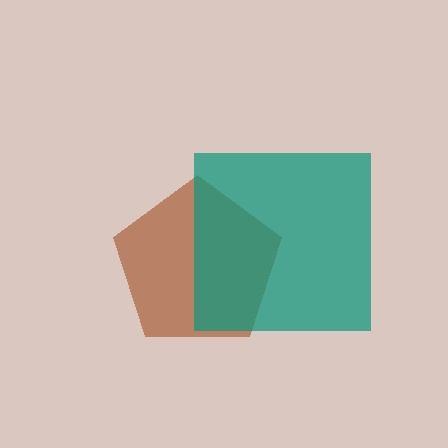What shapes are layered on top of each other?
The layered shapes are: a brown pentagon, a teal square.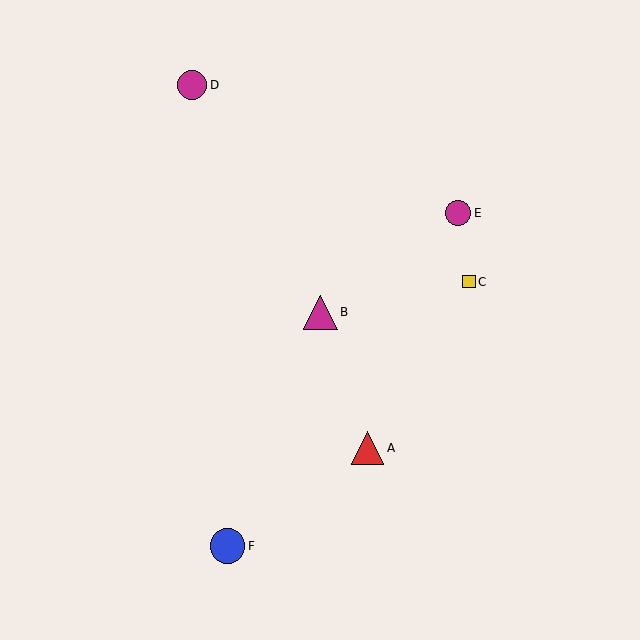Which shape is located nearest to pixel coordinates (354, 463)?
The red triangle (labeled A) at (368, 448) is nearest to that location.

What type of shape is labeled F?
Shape F is a blue circle.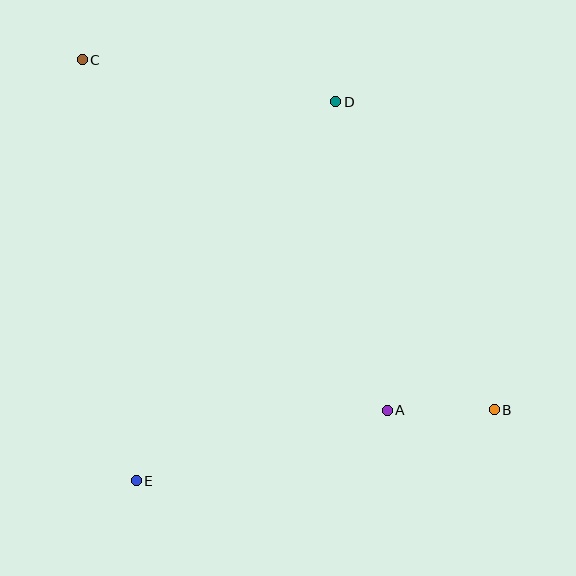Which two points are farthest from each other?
Points B and C are farthest from each other.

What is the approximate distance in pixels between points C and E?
The distance between C and E is approximately 424 pixels.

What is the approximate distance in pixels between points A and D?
The distance between A and D is approximately 313 pixels.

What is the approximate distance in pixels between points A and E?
The distance between A and E is approximately 260 pixels.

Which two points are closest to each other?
Points A and B are closest to each other.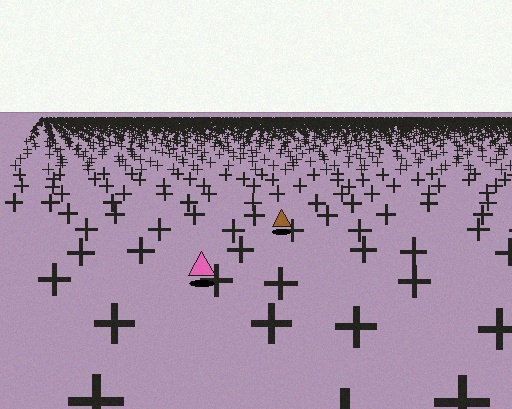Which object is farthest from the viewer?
The brown triangle is farthest from the viewer. It appears smaller and the ground texture around it is denser.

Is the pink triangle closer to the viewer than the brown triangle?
Yes. The pink triangle is closer — you can tell from the texture gradient: the ground texture is coarser near it.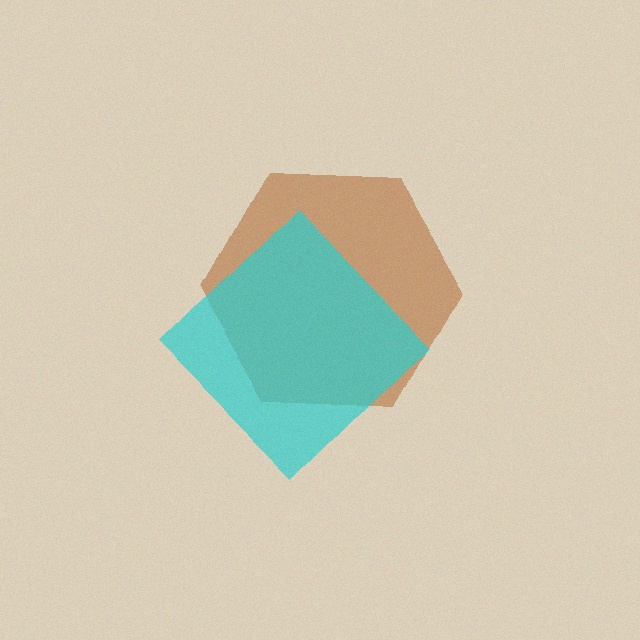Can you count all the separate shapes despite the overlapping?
Yes, there are 2 separate shapes.